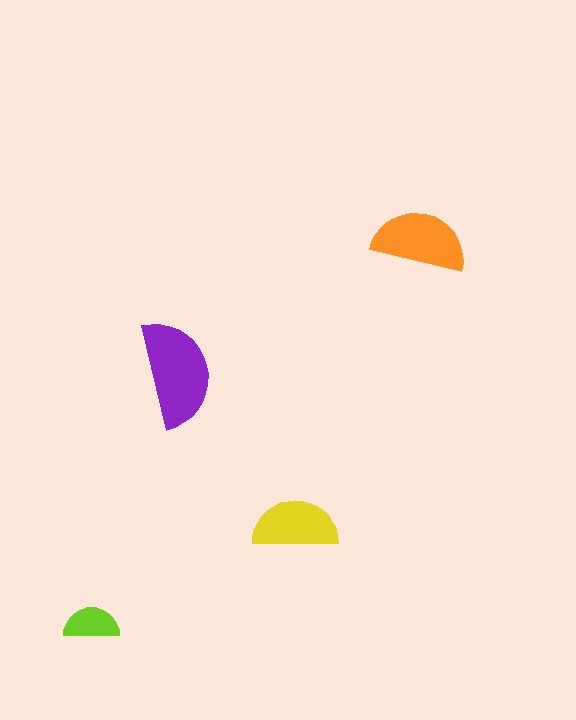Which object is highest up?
The orange semicircle is topmost.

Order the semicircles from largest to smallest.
the purple one, the orange one, the yellow one, the lime one.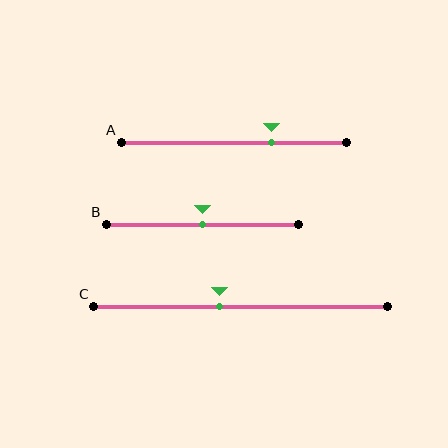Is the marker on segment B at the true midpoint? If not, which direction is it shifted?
Yes, the marker on segment B is at the true midpoint.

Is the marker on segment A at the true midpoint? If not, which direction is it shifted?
No, the marker on segment A is shifted to the right by about 17% of the segment length.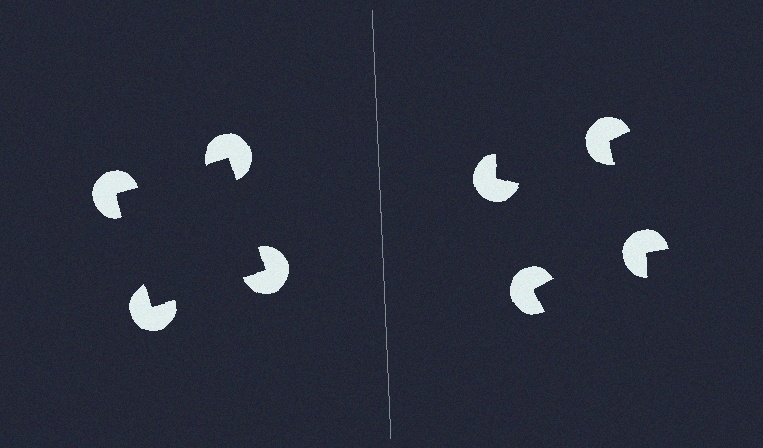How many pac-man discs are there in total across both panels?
8 — 4 on each side.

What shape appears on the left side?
An illusory square.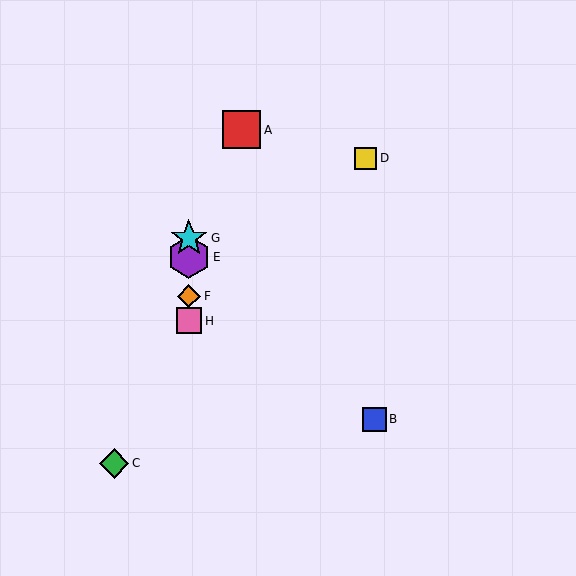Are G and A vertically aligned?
No, G is at x≈189 and A is at x≈242.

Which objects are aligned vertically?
Objects E, F, G, H are aligned vertically.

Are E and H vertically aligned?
Yes, both are at x≈189.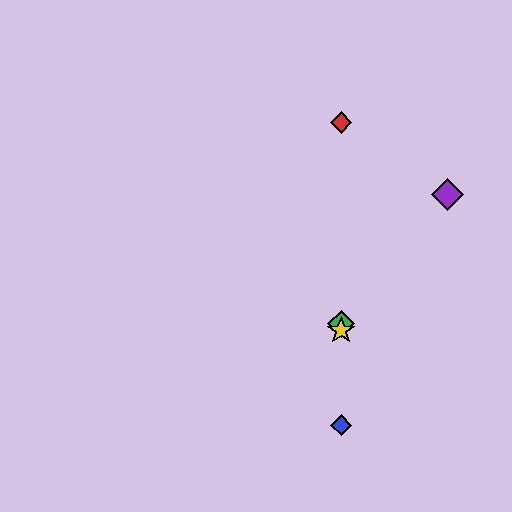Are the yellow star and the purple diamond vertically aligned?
No, the yellow star is at x≈341 and the purple diamond is at x≈447.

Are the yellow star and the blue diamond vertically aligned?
Yes, both are at x≈341.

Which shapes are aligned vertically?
The red diamond, the blue diamond, the green diamond, the yellow star are aligned vertically.